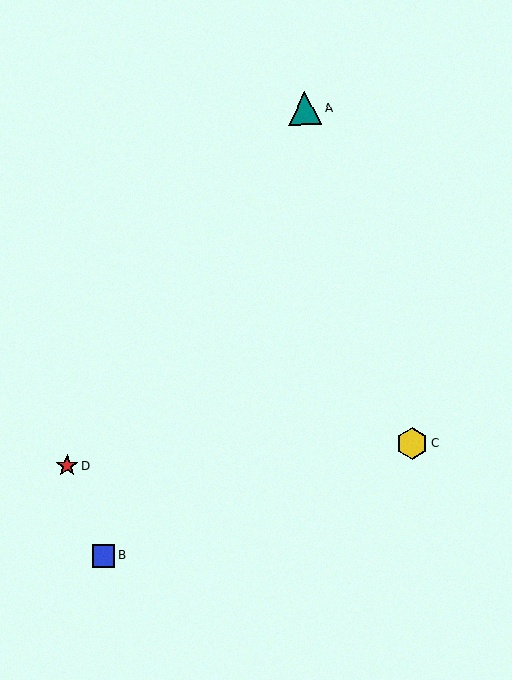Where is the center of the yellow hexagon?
The center of the yellow hexagon is at (412, 444).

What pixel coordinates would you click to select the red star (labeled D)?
Click at (67, 466) to select the red star D.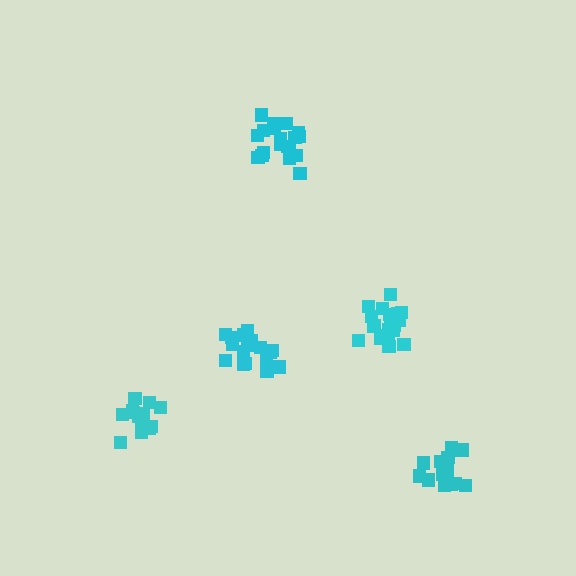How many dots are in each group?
Group 1: 17 dots, Group 2: 19 dots, Group 3: 15 dots, Group 4: 21 dots, Group 5: 17 dots (89 total).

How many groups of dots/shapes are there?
There are 5 groups.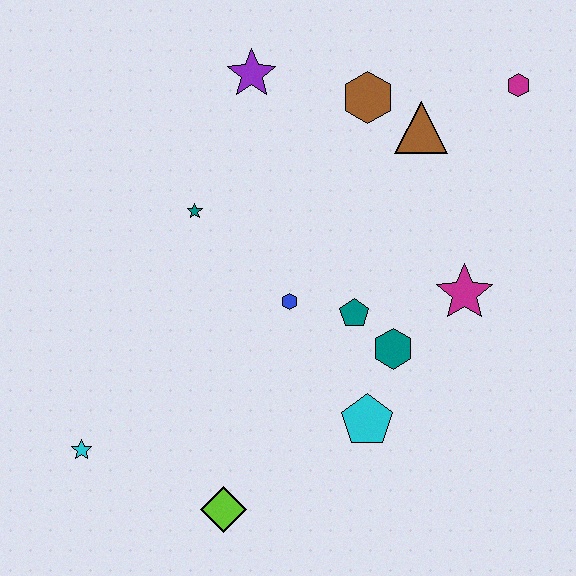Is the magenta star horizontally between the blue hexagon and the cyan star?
No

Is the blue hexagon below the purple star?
Yes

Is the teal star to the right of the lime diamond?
No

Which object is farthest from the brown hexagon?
The cyan star is farthest from the brown hexagon.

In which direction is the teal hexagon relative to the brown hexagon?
The teal hexagon is below the brown hexagon.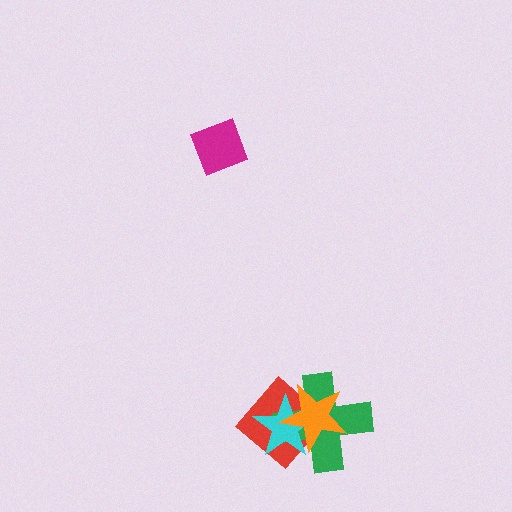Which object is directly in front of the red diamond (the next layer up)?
The green cross is directly in front of the red diamond.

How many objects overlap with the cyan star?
3 objects overlap with the cyan star.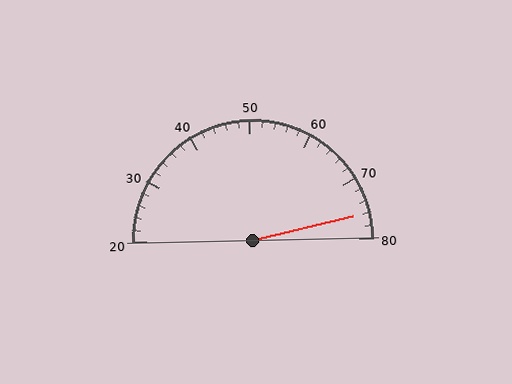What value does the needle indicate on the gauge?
The needle indicates approximately 76.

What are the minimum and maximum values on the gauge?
The gauge ranges from 20 to 80.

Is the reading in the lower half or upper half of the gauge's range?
The reading is in the upper half of the range (20 to 80).